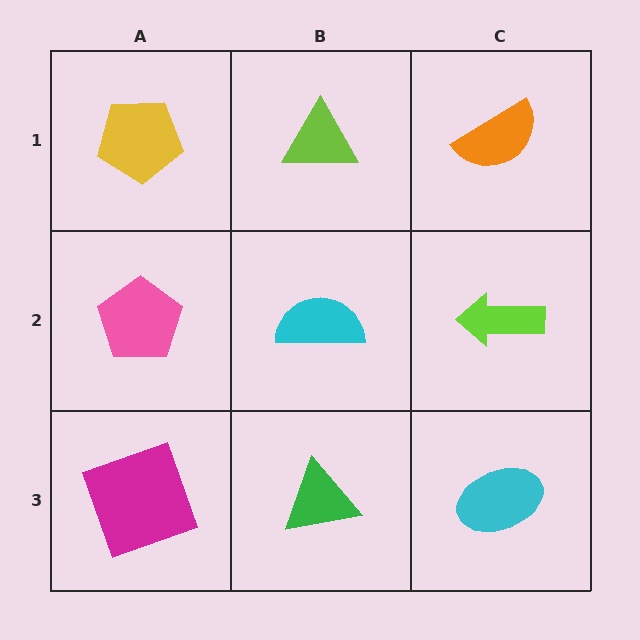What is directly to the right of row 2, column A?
A cyan semicircle.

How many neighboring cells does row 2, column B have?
4.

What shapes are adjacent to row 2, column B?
A lime triangle (row 1, column B), a green triangle (row 3, column B), a pink pentagon (row 2, column A), a lime arrow (row 2, column C).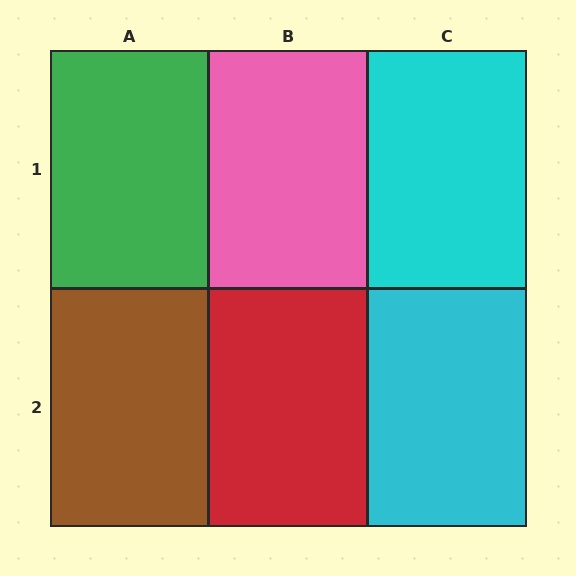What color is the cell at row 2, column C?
Cyan.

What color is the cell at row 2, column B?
Red.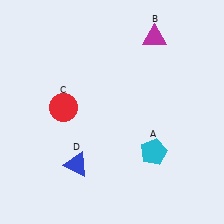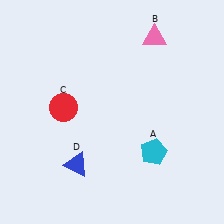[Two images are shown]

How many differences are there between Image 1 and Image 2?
There is 1 difference between the two images.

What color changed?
The triangle (B) changed from magenta in Image 1 to pink in Image 2.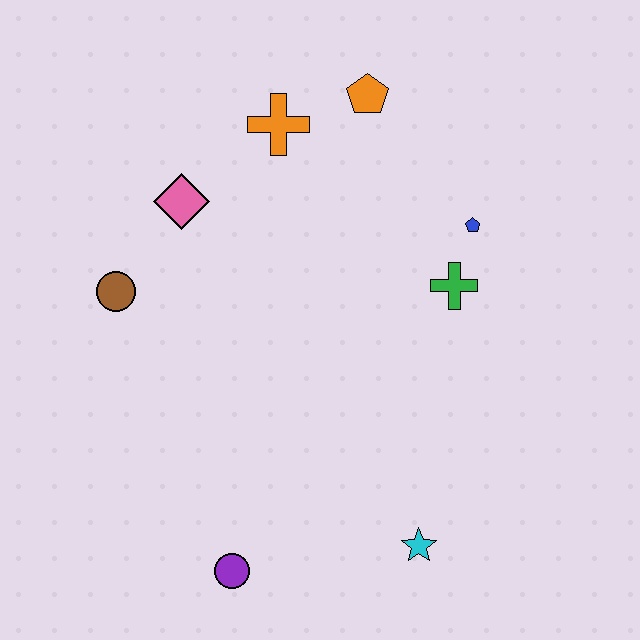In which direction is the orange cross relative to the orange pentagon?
The orange cross is to the left of the orange pentagon.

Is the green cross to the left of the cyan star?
No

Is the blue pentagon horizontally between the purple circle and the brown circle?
No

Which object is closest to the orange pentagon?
The orange cross is closest to the orange pentagon.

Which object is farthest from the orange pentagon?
The purple circle is farthest from the orange pentagon.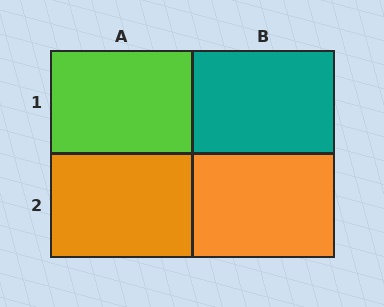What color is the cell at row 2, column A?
Orange.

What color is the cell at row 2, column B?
Orange.